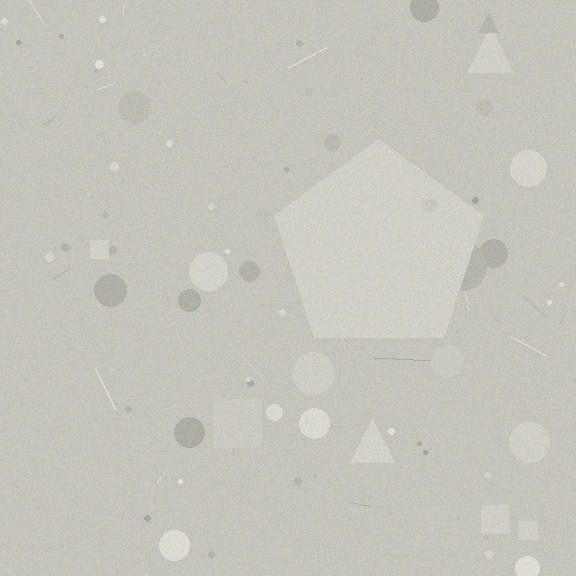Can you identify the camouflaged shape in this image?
The camouflaged shape is a pentagon.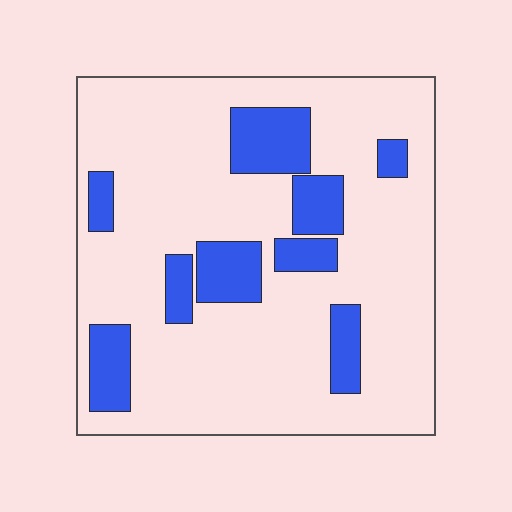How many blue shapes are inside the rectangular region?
9.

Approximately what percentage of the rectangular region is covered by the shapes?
Approximately 20%.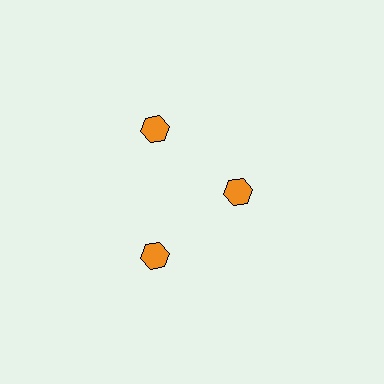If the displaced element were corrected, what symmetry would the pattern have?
It would have 3-fold rotational symmetry — the pattern would map onto itself every 120 degrees.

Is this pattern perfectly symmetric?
No. The 3 orange hexagons are arranged in a ring, but one element near the 3 o'clock position is pulled inward toward the center, breaking the 3-fold rotational symmetry.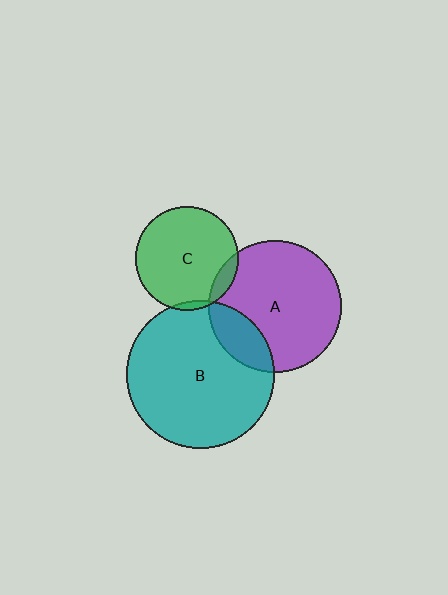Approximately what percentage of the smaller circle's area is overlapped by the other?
Approximately 20%.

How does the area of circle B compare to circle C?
Approximately 2.1 times.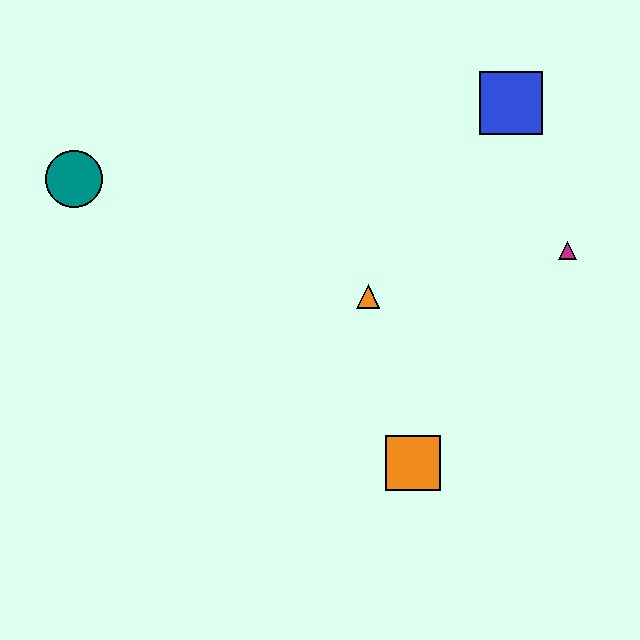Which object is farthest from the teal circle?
The magenta triangle is farthest from the teal circle.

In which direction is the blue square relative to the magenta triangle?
The blue square is above the magenta triangle.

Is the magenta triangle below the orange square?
No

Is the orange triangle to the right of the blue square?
No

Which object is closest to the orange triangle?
The orange square is closest to the orange triangle.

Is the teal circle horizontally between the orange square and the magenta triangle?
No